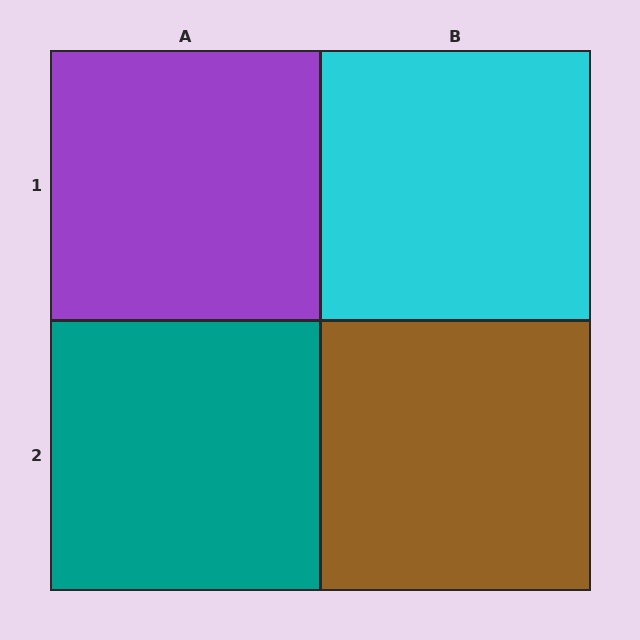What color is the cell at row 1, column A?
Purple.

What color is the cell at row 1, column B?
Cyan.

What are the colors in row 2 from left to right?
Teal, brown.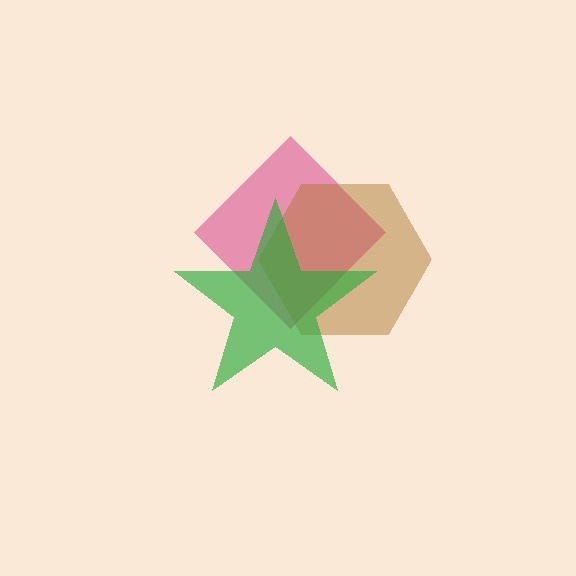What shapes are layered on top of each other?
The layered shapes are: a pink diamond, a brown hexagon, a green star.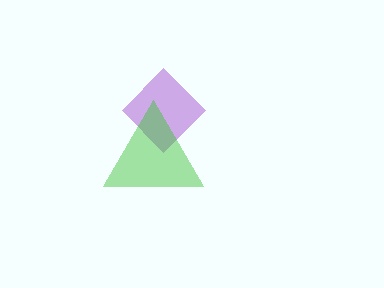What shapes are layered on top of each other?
The layered shapes are: a purple diamond, a green triangle.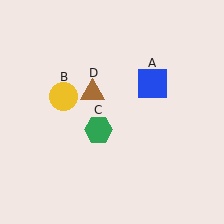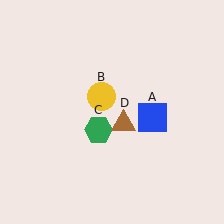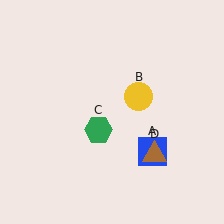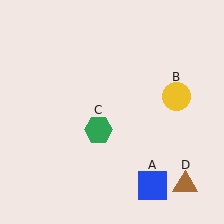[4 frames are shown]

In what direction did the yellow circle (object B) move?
The yellow circle (object B) moved right.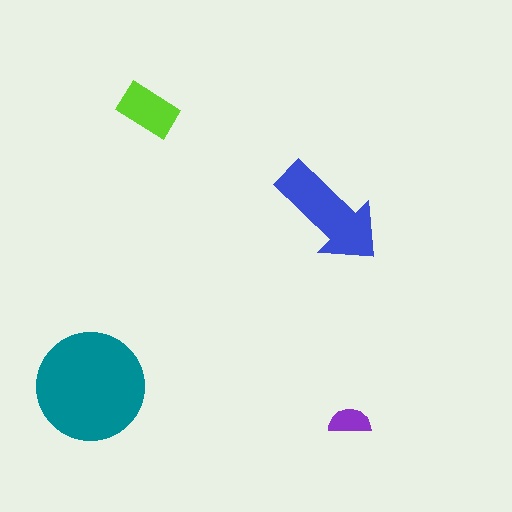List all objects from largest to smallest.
The teal circle, the blue arrow, the lime rectangle, the purple semicircle.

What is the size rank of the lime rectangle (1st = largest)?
3rd.